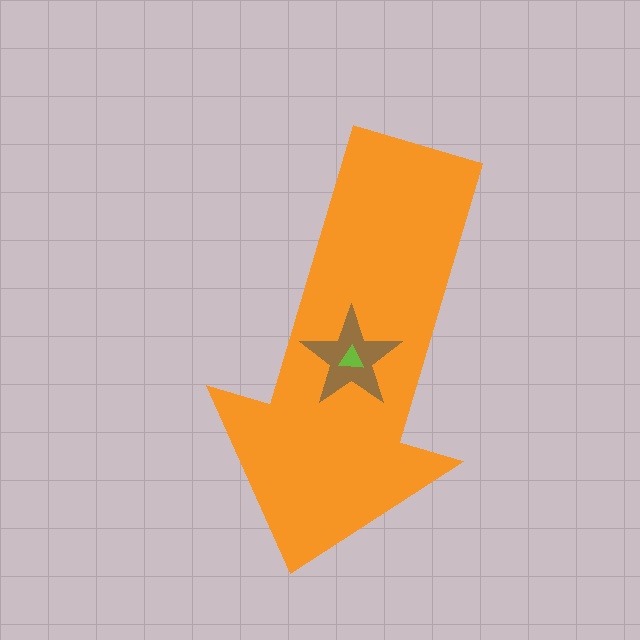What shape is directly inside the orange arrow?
The brown star.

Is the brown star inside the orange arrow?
Yes.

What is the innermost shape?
The lime triangle.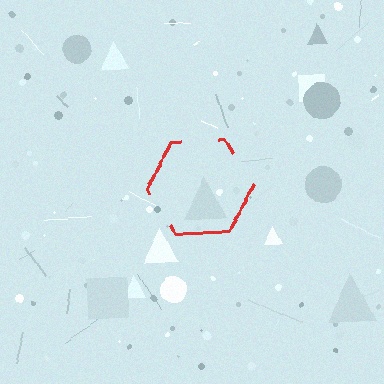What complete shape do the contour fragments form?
The contour fragments form a hexagon.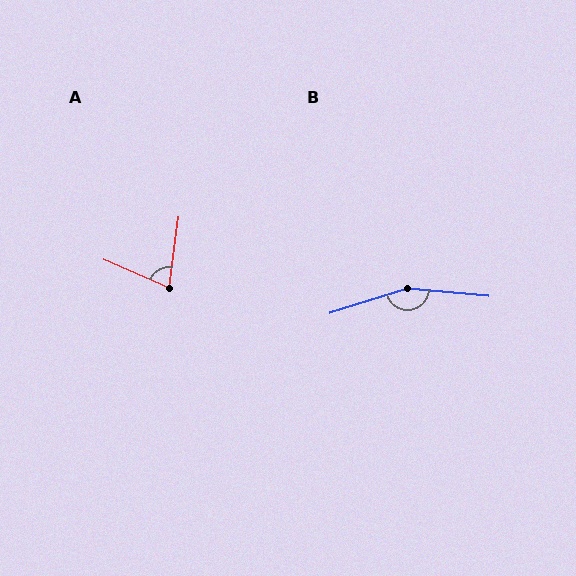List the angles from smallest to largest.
A (74°), B (158°).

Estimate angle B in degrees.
Approximately 158 degrees.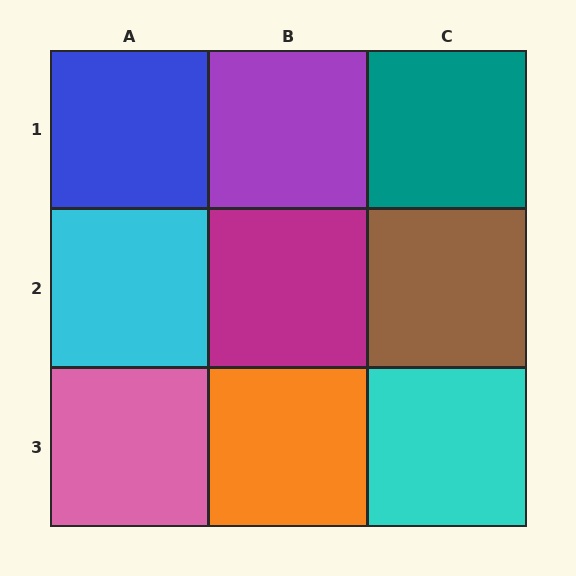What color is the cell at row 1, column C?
Teal.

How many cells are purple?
1 cell is purple.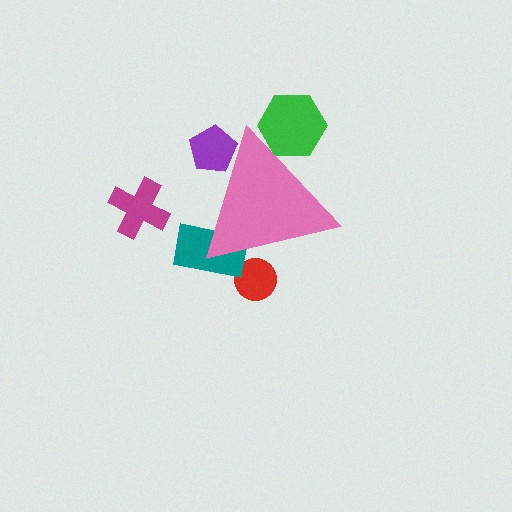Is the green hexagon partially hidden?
Yes, the green hexagon is partially hidden behind the pink triangle.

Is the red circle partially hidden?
Yes, the red circle is partially hidden behind the pink triangle.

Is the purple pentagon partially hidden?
Yes, the purple pentagon is partially hidden behind the pink triangle.